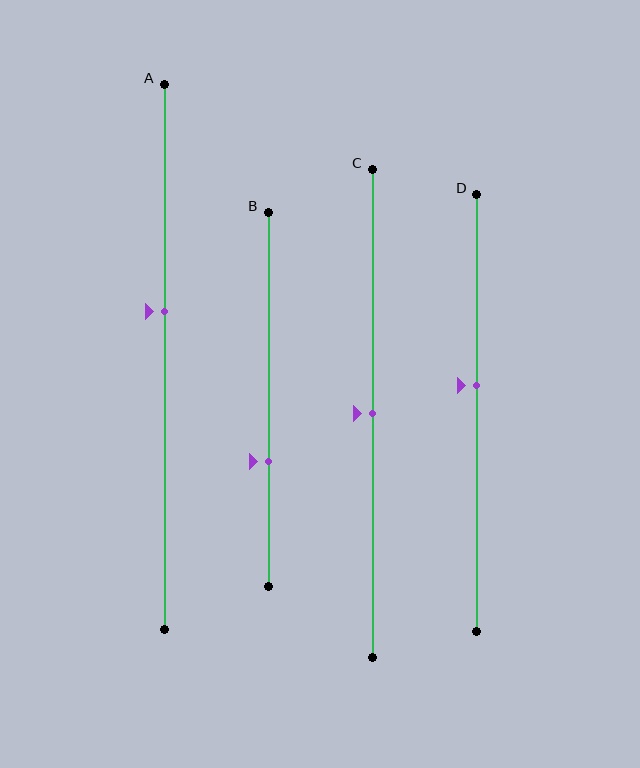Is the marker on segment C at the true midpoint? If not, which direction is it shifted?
Yes, the marker on segment C is at the true midpoint.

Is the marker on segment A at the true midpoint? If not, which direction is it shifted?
No, the marker on segment A is shifted upward by about 8% of the segment length.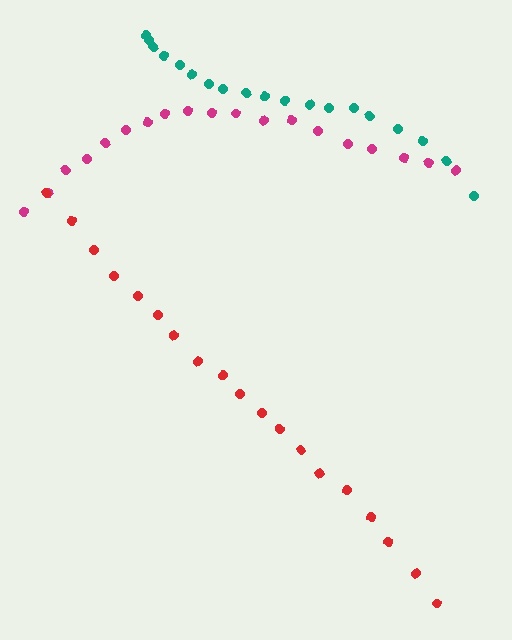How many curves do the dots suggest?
There are 3 distinct paths.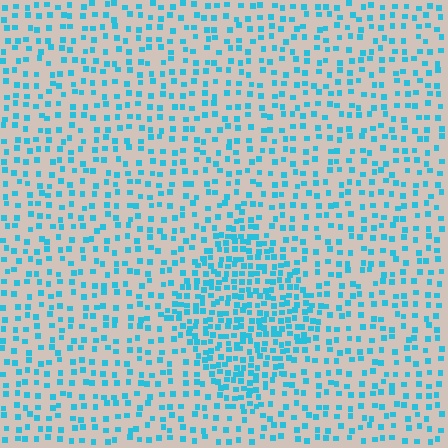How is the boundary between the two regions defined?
The boundary is defined by a change in element density (approximately 2.1x ratio). All elements are the same color, size, and shape.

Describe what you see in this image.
The image contains small cyan elements arranged at two different densities. A diamond-shaped region is visible where the elements are more densely packed than the surrounding area.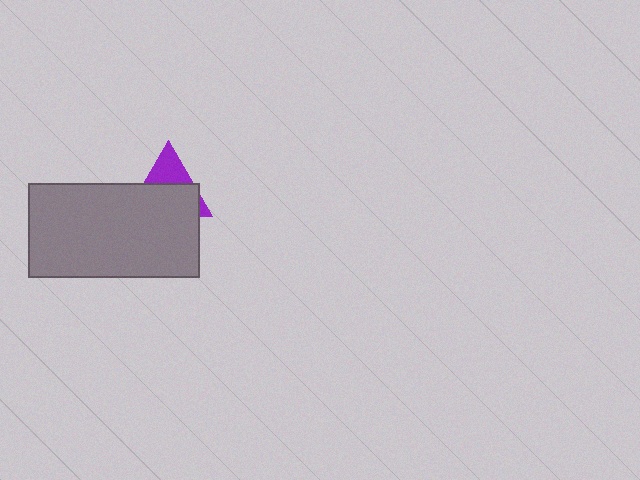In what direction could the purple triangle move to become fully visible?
The purple triangle could move up. That would shift it out from behind the gray rectangle entirely.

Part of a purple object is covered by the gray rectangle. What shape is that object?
It is a triangle.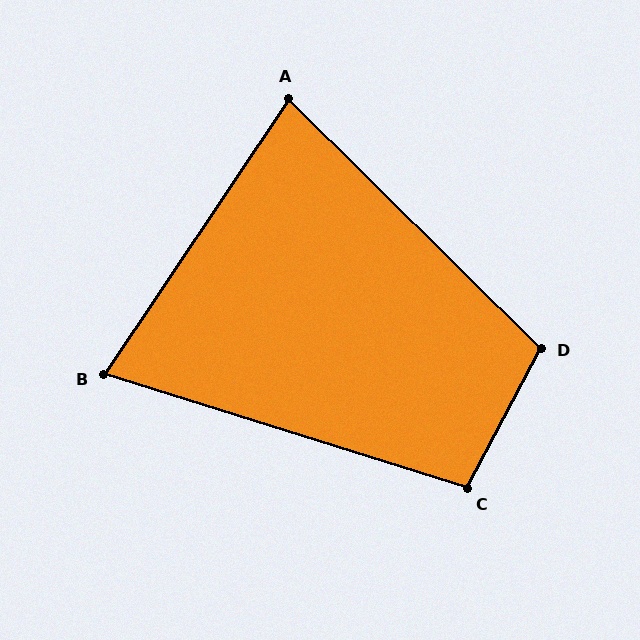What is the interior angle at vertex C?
Approximately 101 degrees (obtuse).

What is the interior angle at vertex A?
Approximately 79 degrees (acute).